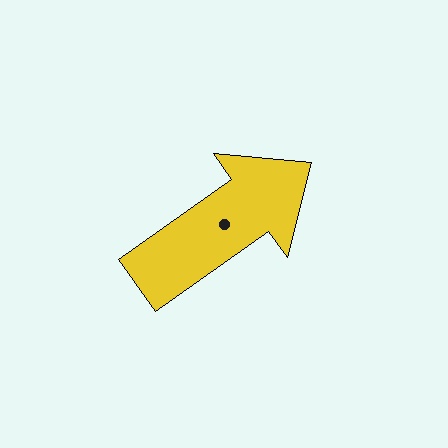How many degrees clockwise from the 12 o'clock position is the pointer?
Approximately 55 degrees.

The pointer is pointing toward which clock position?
Roughly 2 o'clock.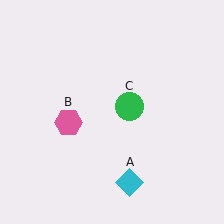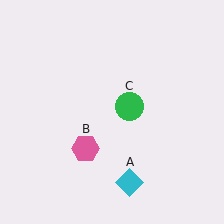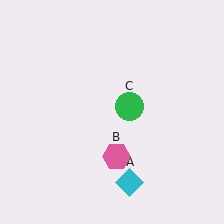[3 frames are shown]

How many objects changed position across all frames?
1 object changed position: pink hexagon (object B).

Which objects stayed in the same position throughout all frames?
Cyan diamond (object A) and green circle (object C) remained stationary.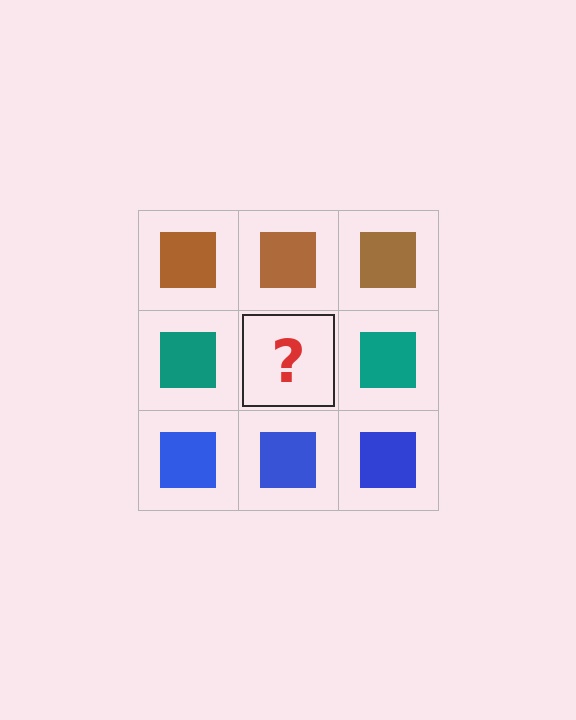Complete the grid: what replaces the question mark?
The question mark should be replaced with a teal square.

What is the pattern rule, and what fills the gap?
The rule is that each row has a consistent color. The gap should be filled with a teal square.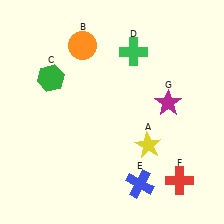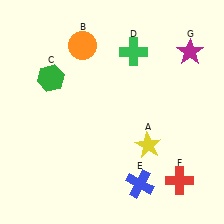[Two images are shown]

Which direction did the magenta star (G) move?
The magenta star (G) moved up.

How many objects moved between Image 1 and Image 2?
1 object moved between the two images.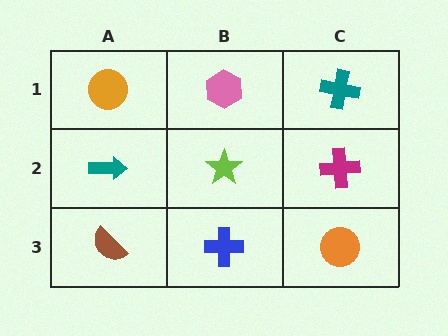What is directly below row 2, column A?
A brown semicircle.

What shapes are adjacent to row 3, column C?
A magenta cross (row 2, column C), a blue cross (row 3, column B).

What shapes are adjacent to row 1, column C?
A magenta cross (row 2, column C), a pink hexagon (row 1, column B).